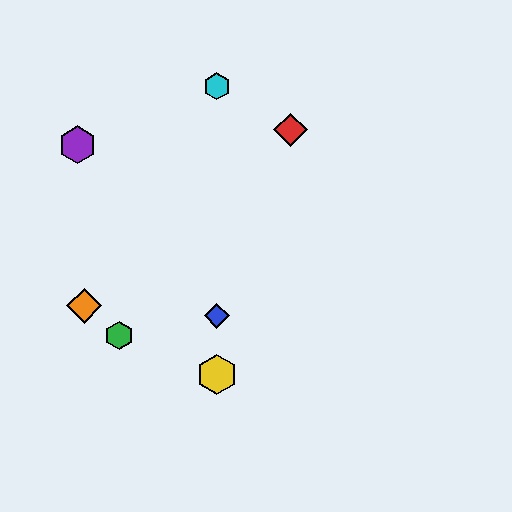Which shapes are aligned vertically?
The blue diamond, the yellow hexagon, the cyan hexagon are aligned vertically.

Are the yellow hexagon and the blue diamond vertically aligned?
Yes, both are at x≈217.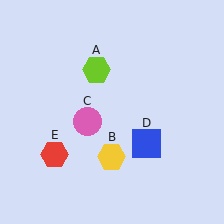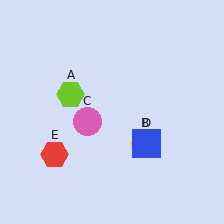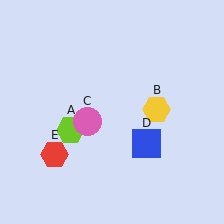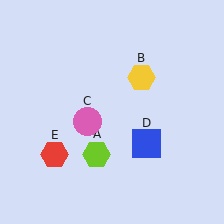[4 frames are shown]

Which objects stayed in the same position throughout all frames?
Pink circle (object C) and blue square (object D) and red hexagon (object E) remained stationary.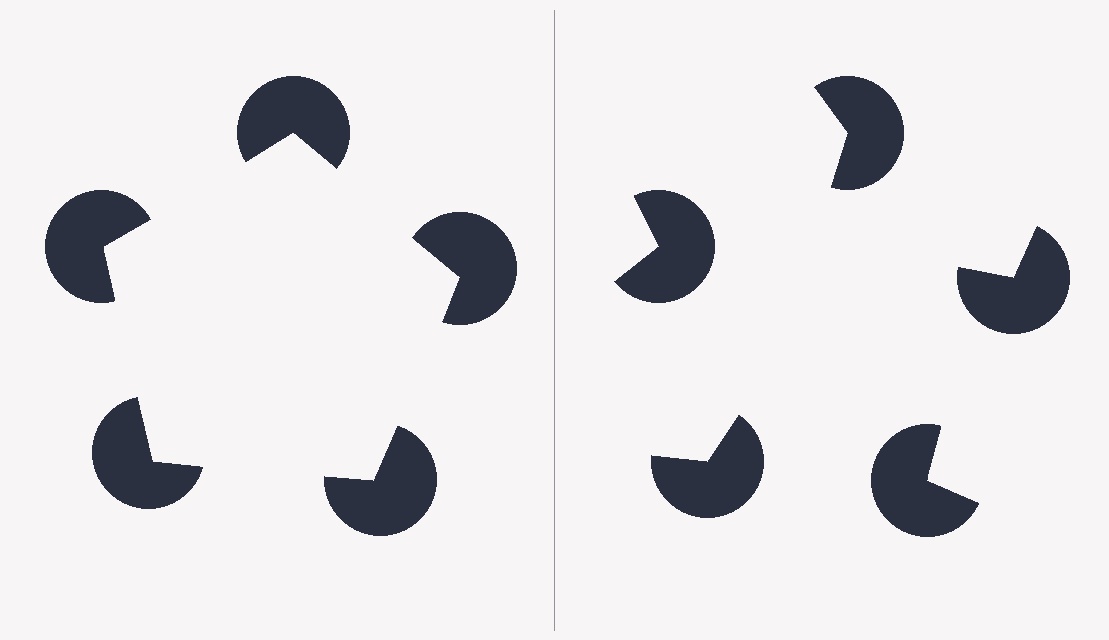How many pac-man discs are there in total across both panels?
10 — 5 on each side.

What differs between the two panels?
The pac-man discs are positioned identically on both sides; only the wedge orientations differ. On the left they align to a pentagon; on the right they are misaligned.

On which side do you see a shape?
An illusory pentagon appears on the left side. On the right side the wedge cuts are rotated, so no coherent shape forms.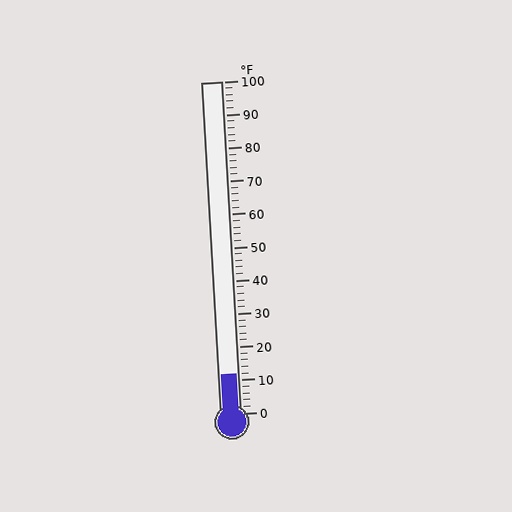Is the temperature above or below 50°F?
The temperature is below 50°F.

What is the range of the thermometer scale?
The thermometer scale ranges from 0°F to 100°F.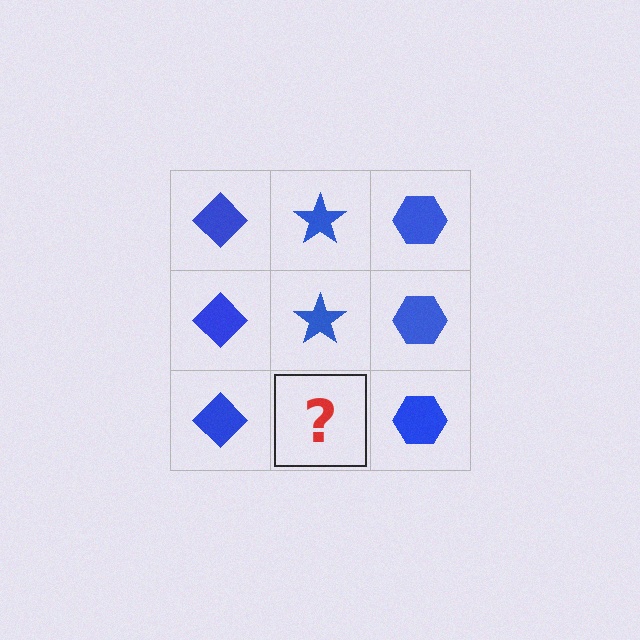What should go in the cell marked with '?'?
The missing cell should contain a blue star.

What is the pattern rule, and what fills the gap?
The rule is that each column has a consistent shape. The gap should be filled with a blue star.